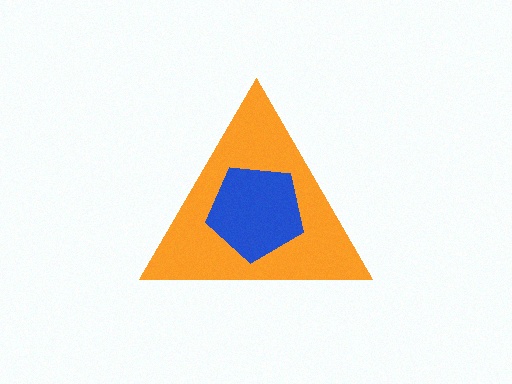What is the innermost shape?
The blue pentagon.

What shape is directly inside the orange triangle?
The blue pentagon.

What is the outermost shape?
The orange triangle.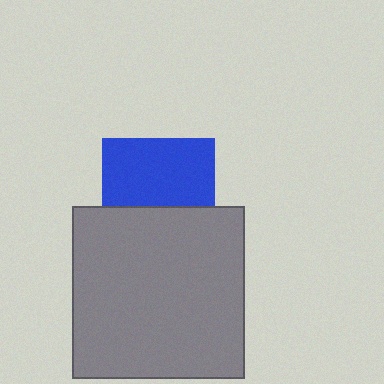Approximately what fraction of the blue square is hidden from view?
Roughly 40% of the blue square is hidden behind the gray square.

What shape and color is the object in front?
The object in front is a gray square.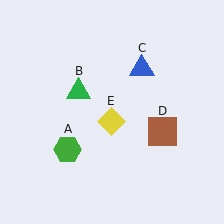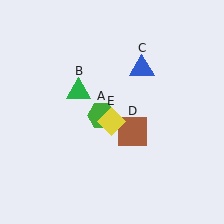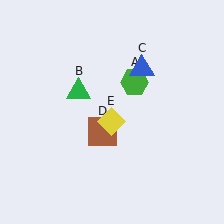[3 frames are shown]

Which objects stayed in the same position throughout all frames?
Green triangle (object B) and blue triangle (object C) and yellow diamond (object E) remained stationary.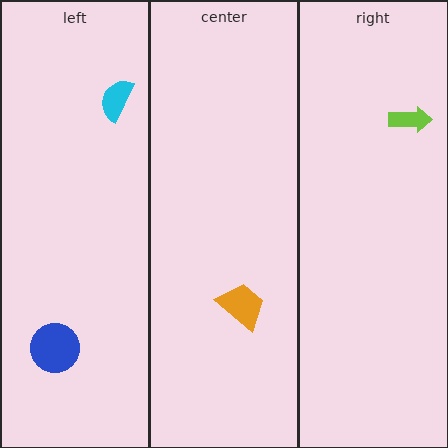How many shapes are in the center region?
1.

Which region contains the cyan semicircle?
The left region.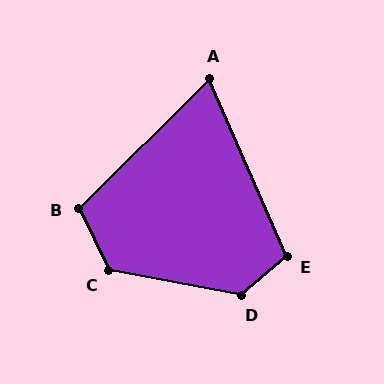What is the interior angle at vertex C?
Approximately 126 degrees (obtuse).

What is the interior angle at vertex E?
Approximately 107 degrees (obtuse).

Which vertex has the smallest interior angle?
A, at approximately 69 degrees.